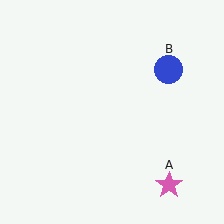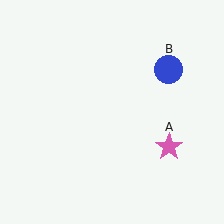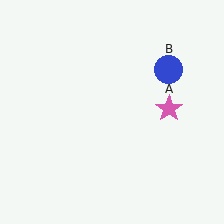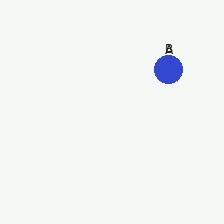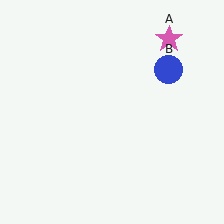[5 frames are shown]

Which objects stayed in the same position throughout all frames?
Blue circle (object B) remained stationary.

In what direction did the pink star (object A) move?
The pink star (object A) moved up.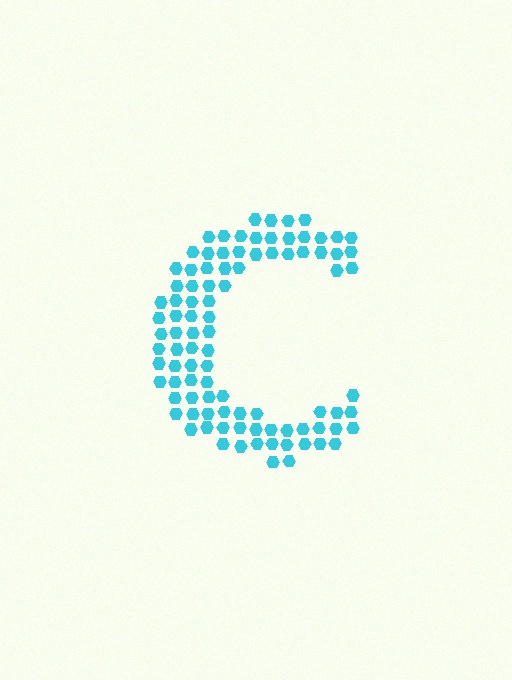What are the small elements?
The small elements are hexagons.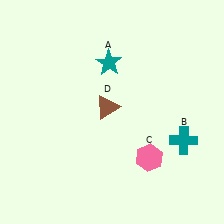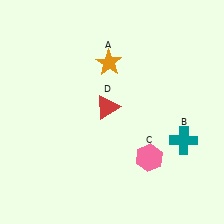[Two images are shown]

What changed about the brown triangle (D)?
In Image 1, D is brown. In Image 2, it changed to red.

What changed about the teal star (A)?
In Image 1, A is teal. In Image 2, it changed to orange.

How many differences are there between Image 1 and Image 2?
There are 2 differences between the two images.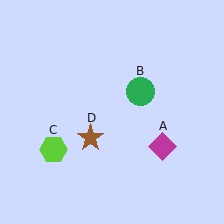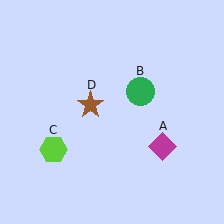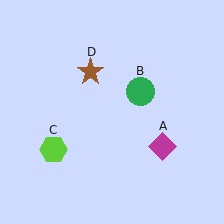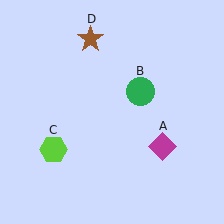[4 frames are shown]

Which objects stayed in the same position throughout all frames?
Magenta diamond (object A) and green circle (object B) and lime hexagon (object C) remained stationary.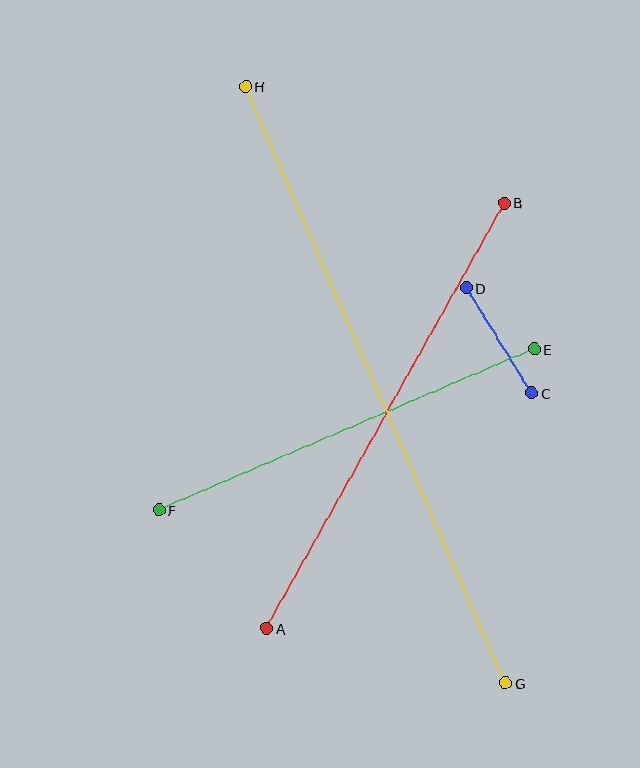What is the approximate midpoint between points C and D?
The midpoint is at approximately (499, 340) pixels.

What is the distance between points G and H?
The distance is approximately 651 pixels.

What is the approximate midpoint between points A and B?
The midpoint is at approximately (386, 416) pixels.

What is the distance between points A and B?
The distance is approximately 487 pixels.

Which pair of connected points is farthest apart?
Points G and H are farthest apart.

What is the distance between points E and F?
The distance is approximately 409 pixels.